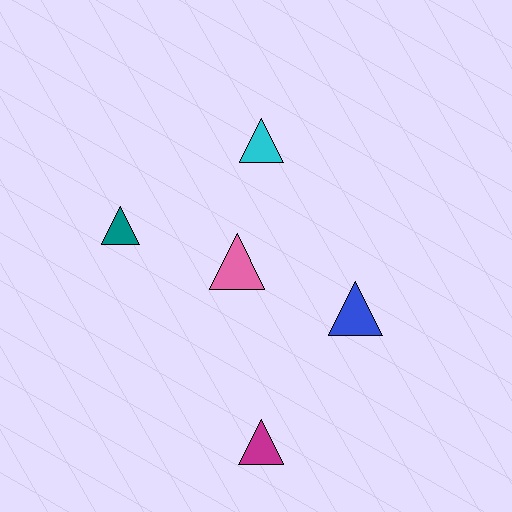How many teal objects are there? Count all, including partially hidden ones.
There is 1 teal object.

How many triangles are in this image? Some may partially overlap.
There are 5 triangles.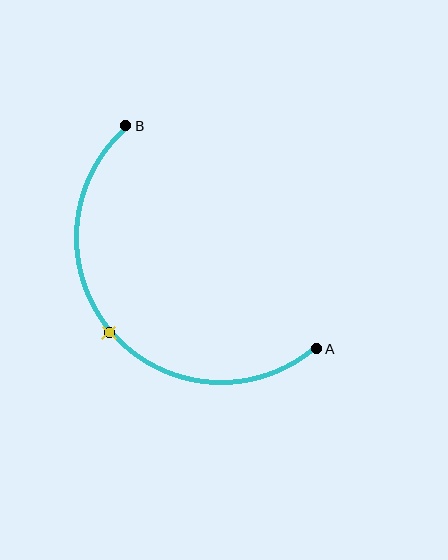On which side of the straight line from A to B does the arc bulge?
The arc bulges below and to the left of the straight line connecting A and B.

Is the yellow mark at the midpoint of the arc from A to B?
Yes. The yellow mark lies on the arc at equal arc-length from both A and B — it is the arc midpoint.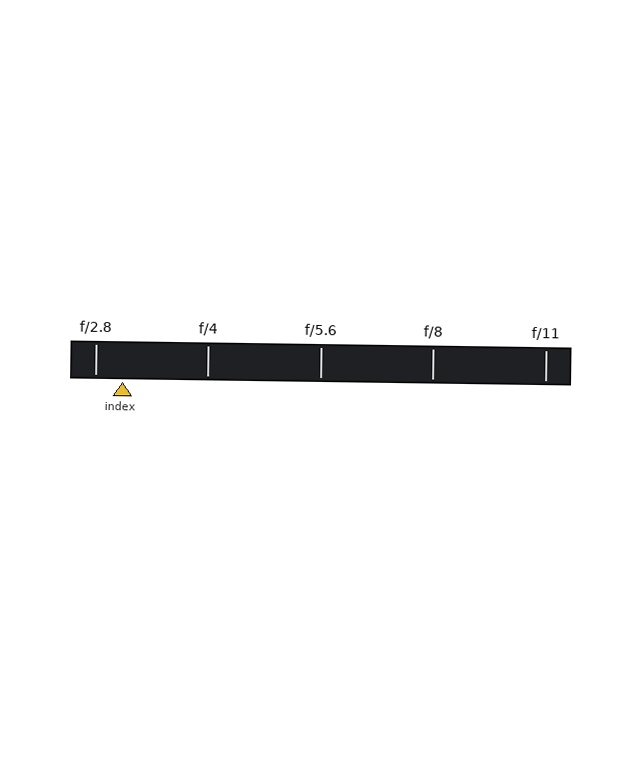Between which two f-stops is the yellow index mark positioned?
The index mark is between f/2.8 and f/4.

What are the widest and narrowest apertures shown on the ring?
The widest aperture shown is f/2.8 and the narrowest is f/11.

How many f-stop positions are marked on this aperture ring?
There are 5 f-stop positions marked.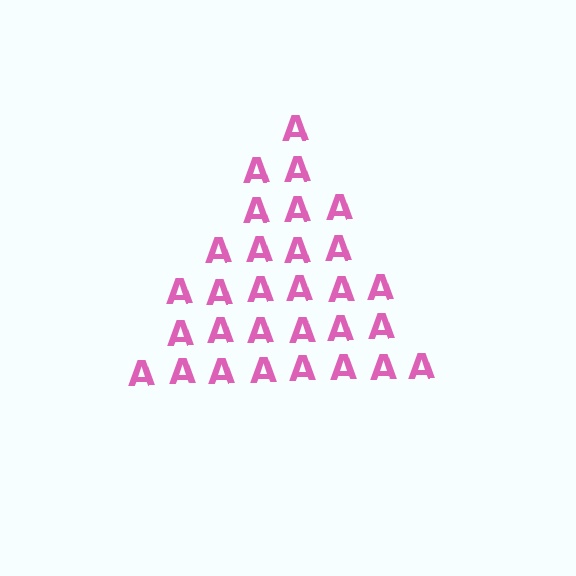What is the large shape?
The large shape is a triangle.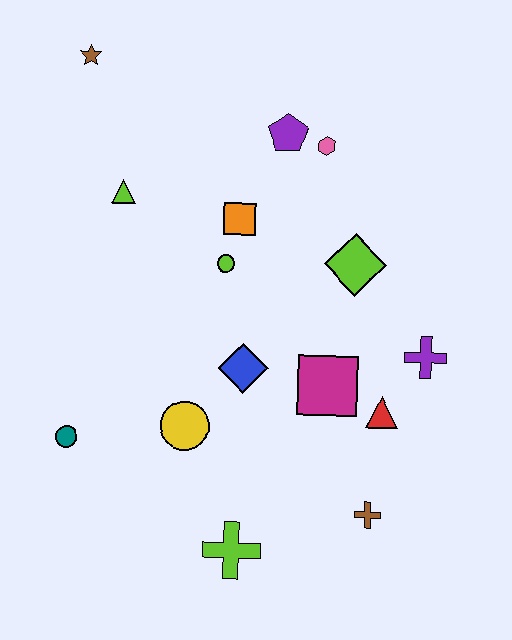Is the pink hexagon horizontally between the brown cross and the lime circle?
Yes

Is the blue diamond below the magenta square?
No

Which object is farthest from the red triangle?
The brown star is farthest from the red triangle.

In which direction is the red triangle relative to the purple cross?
The red triangle is below the purple cross.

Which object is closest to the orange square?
The lime circle is closest to the orange square.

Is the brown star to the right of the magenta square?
No